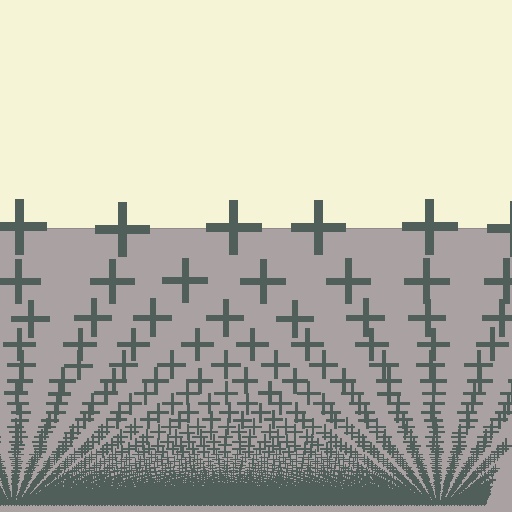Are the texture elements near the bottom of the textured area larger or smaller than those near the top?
Smaller. The gradient is inverted — elements near the bottom are smaller and denser.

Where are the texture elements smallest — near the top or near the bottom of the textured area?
Near the bottom.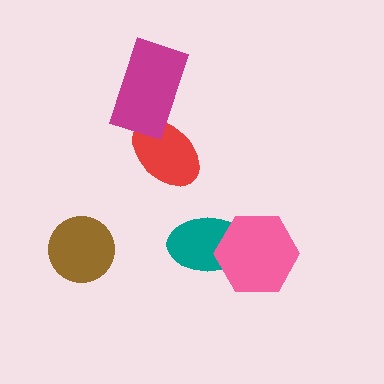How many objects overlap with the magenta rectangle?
1 object overlaps with the magenta rectangle.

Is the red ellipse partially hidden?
Yes, it is partially covered by another shape.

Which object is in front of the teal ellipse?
The pink hexagon is in front of the teal ellipse.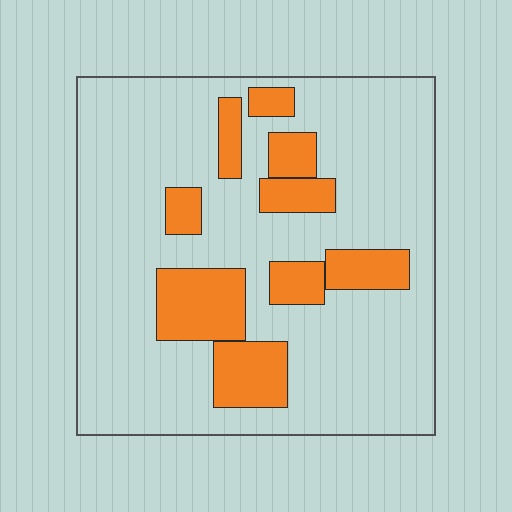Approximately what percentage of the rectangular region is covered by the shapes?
Approximately 20%.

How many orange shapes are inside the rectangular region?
9.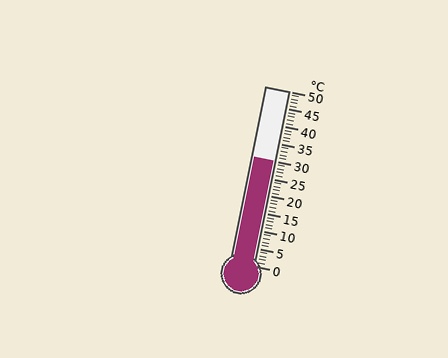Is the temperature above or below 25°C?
The temperature is above 25°C.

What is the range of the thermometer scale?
The thermometer scale ranges from 0°C to 50°C.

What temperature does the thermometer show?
The thermometer shows approximately 30°C.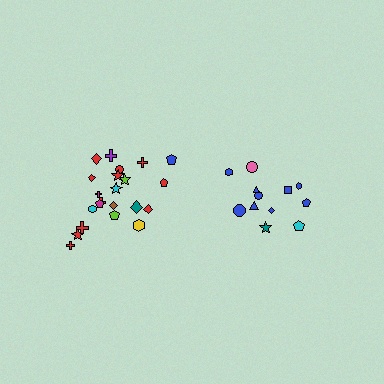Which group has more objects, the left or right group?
The left group.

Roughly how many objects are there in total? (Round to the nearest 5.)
Roughly 35 objects in total.